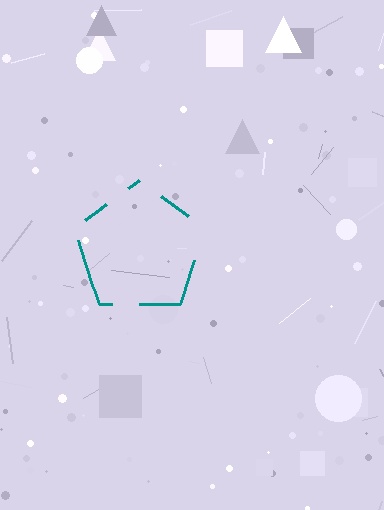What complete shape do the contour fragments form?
The contour fragments form a pentagon.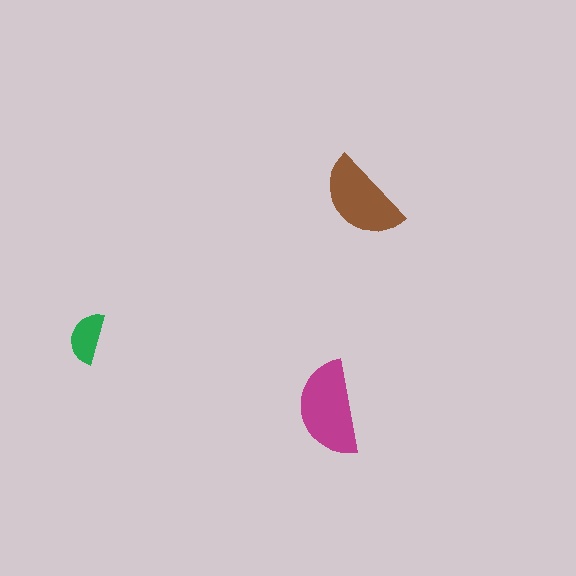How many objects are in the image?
There are 3 objects in the image.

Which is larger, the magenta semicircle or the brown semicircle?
The magenta one.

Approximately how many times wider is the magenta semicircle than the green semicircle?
About 2 times wider.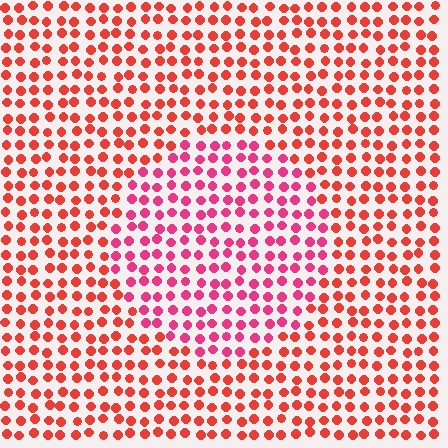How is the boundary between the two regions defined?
The boundary is defined purely by a slight shift in hue (about 29 degrees). Spacing, size, and orientation are identical on both sides.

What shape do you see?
I see a circle.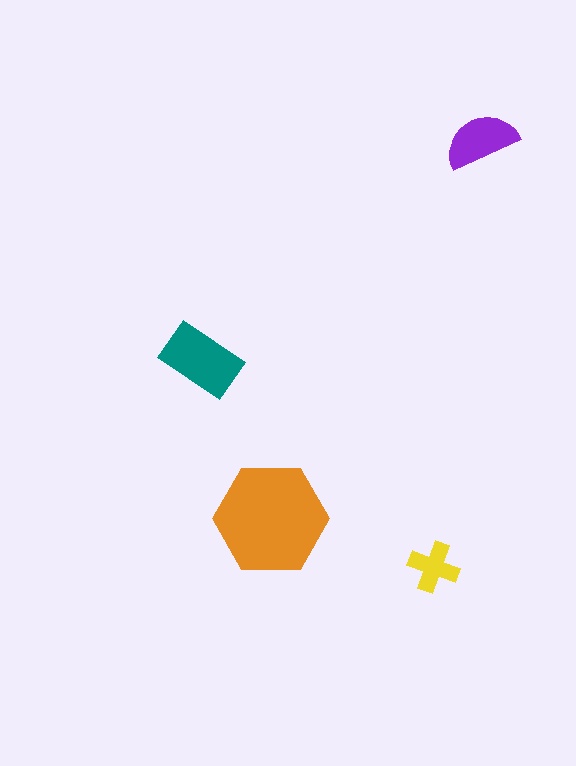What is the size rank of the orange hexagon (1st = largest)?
1st.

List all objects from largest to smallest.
The orange hexagon, the teal rectangle, the purple semicircle, the yellow cross.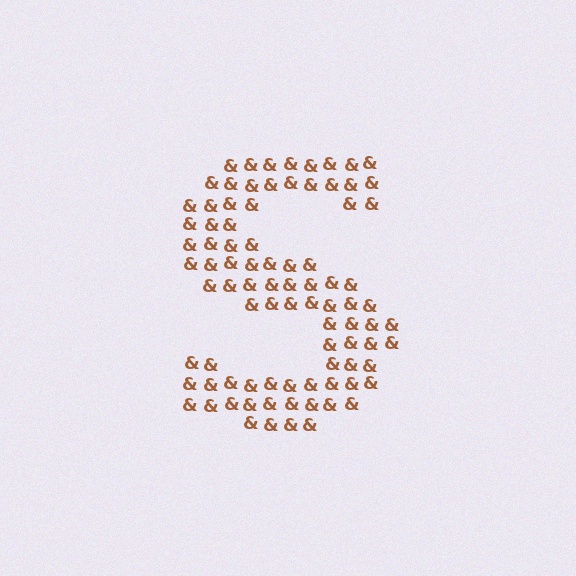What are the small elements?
The small elements are ampersands.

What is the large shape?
The large shape is the letter S.